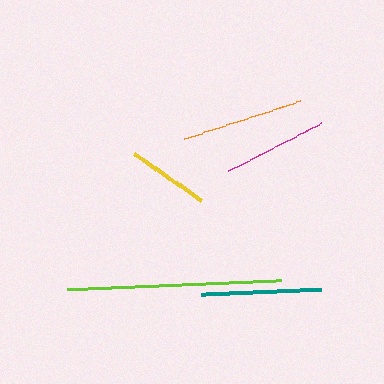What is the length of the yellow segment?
The yellow segment is approximately 82 pixels long.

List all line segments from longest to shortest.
From longest to shortest: lime, orange, teal, magenta, yellow.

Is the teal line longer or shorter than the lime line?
The lime line is longer than the teal line.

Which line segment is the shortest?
The yellow line is the shortest at approximately 82 pixels.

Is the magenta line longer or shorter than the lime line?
The lime line is longer than the magenta line.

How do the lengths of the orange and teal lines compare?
The orange and teal lines are approximately the same length.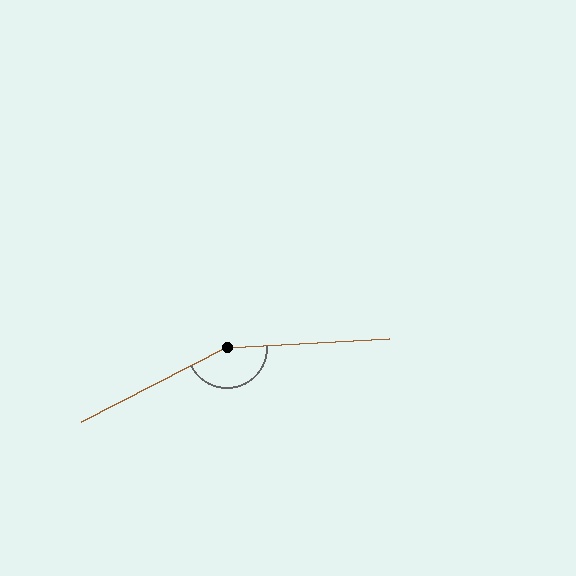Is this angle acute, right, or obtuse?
It is obtuse.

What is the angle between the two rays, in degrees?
Approximately 156 degrees.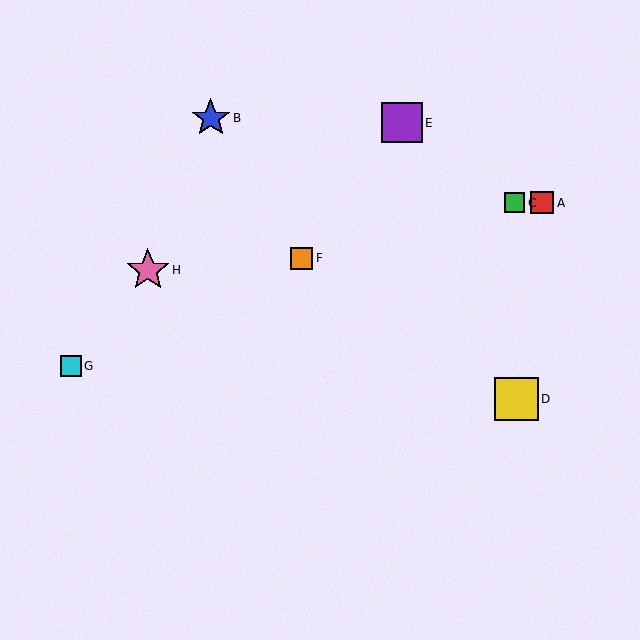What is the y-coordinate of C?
Object C is at y≈203.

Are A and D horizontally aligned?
No, A is at y≈203 and D is at y≈399.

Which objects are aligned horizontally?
Objects A, C are aligned horizontally.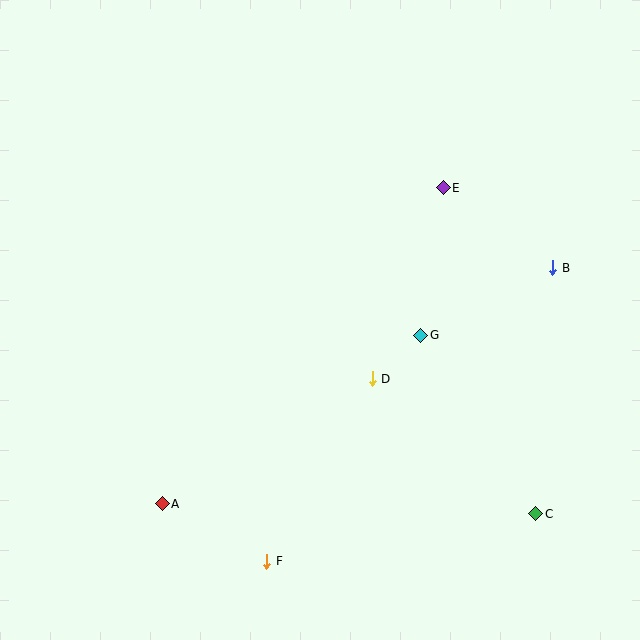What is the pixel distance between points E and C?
The distance between E and C is 339 pixels.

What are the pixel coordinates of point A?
Point A is at (162, 504).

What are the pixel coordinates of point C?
Point C is at (536, 514).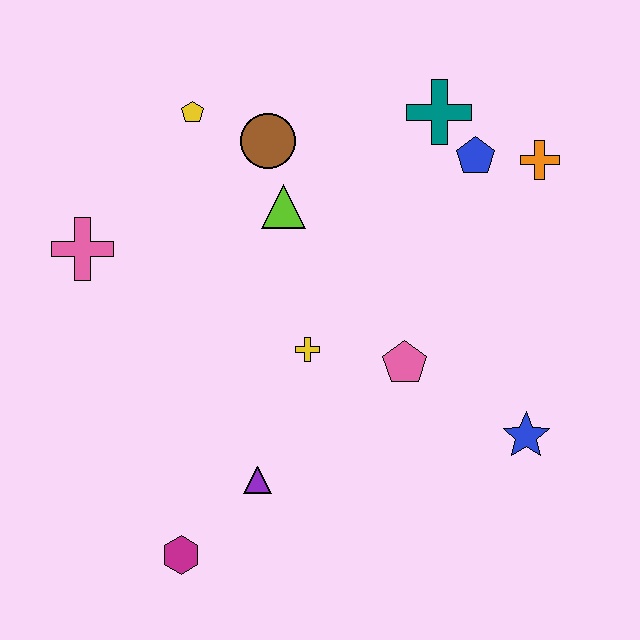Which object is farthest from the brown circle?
The magenta hexagon is farthest from the brown circle.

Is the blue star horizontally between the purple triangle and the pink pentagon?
No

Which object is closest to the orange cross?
The blue pentagon is closest to the orange cross.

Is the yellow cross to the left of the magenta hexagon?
No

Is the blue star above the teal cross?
No